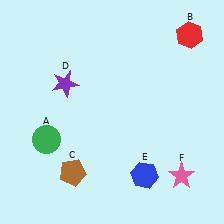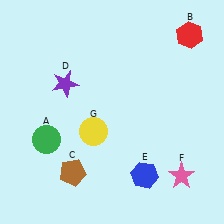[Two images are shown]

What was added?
A yellow circle (G) was added in Image 2.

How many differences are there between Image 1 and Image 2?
There is 1 difference between the two images.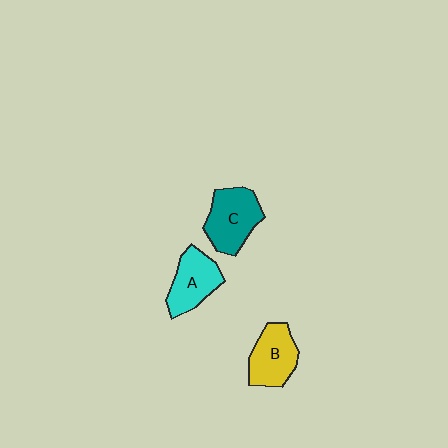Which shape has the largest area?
Shape C (teal).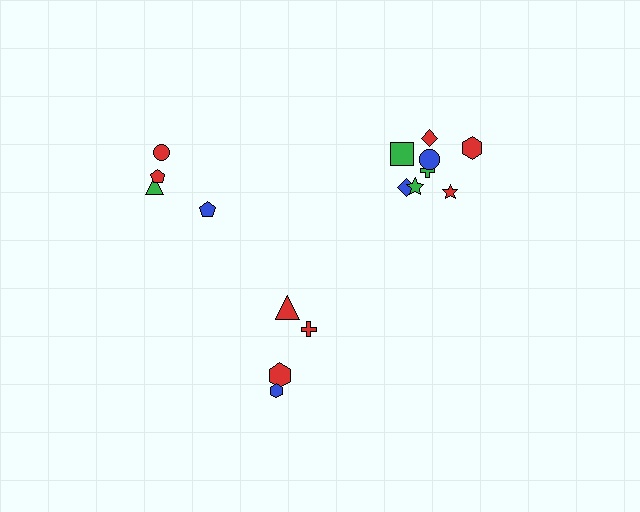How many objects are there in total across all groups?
There are 16 objects.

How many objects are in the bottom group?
There are 4 objects.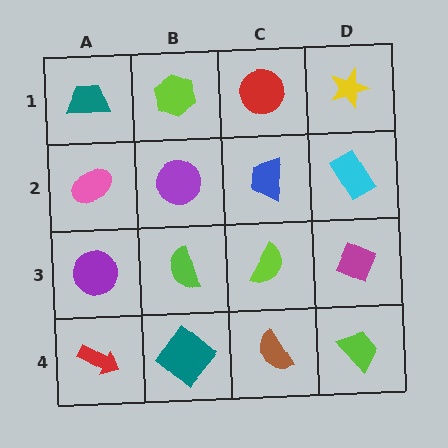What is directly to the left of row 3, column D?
A lime semicircle.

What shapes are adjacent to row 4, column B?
A lime semicircle (row 3, column B), a red arrow (row 4, column A), a brown semicircle (row 4, column C).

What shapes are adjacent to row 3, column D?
A cyan rectangle (row 2, column D), a lime trapezoid (row 4, column D), a lime semicircle (row 3, column C).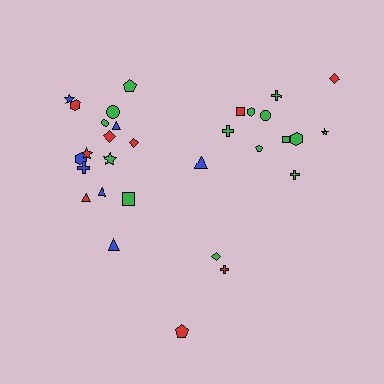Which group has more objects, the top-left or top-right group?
The top-left group.